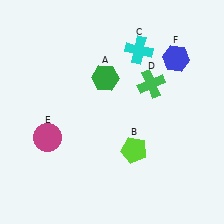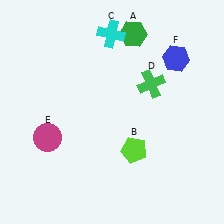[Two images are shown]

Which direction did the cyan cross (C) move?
The cyan cross (C) moved left.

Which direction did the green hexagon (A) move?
The green hexagon (A) moved up.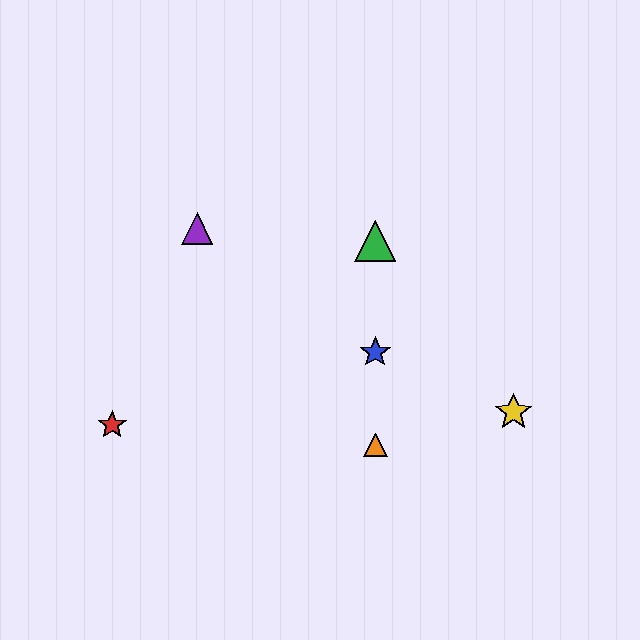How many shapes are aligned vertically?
3 shapes (the blue star, the green triangle, the orange triangle) are aligned vertically.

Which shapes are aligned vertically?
The blue star, the green triangle, the orange triangle are aligned vertically.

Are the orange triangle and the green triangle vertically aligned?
Yes, both are at x≈375.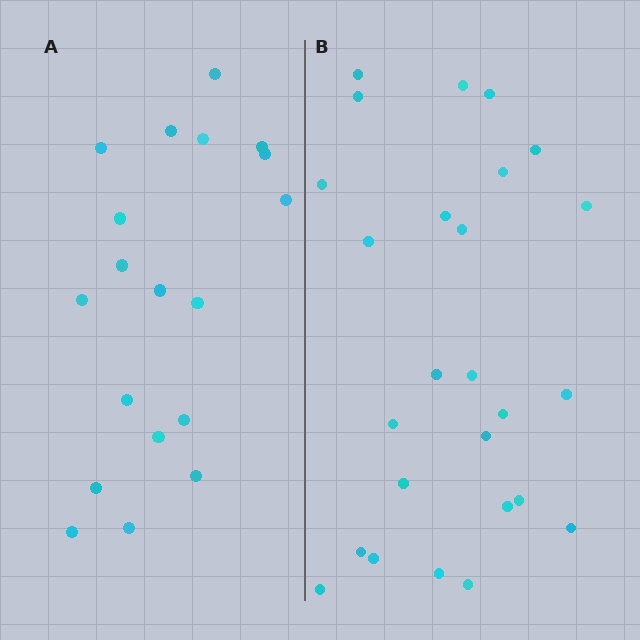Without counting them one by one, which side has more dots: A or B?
Region B (the right region) has more dots.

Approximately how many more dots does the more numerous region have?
Region B has roughly 8 or so more dots than region A.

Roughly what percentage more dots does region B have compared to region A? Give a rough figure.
About 35% more.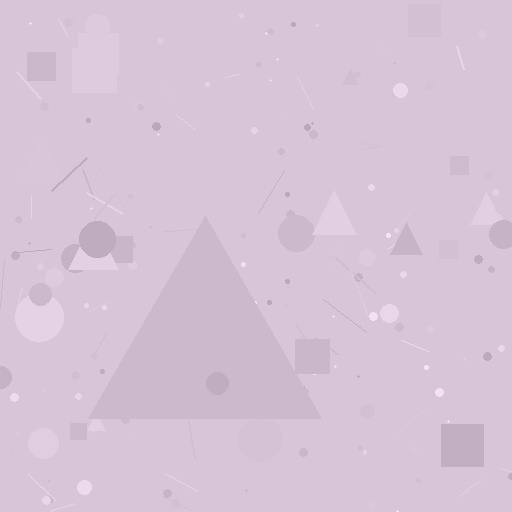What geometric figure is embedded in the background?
A triangle is embedded in the background.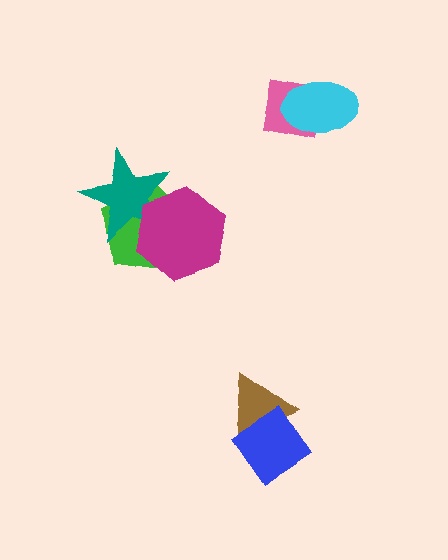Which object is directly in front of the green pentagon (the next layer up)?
The teal star is directly in front of the green pentagon.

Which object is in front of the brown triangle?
The blue diamond is in front of the brown triangle.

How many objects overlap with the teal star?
2 objects overlap with the teal star.